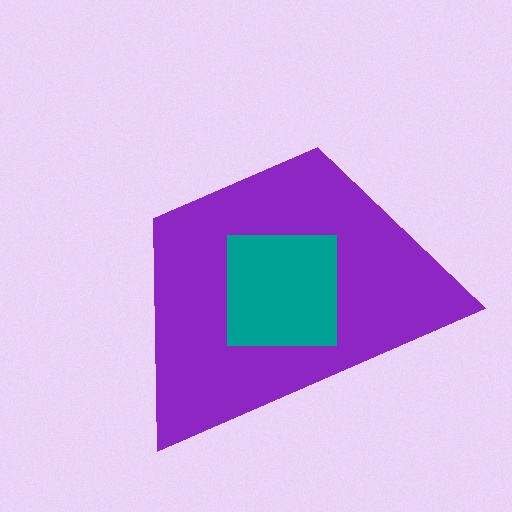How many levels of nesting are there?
2.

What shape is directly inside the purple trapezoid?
The teal square.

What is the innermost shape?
The teal square.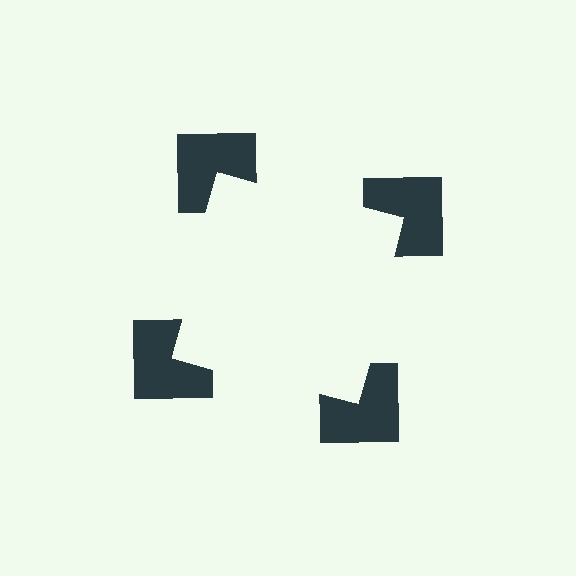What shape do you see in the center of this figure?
An illusory square — its edges are inferred from the aligned wedge cuts in the notched squares, not physically drawn.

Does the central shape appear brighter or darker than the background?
It typically appears slightly brighter than the background, even though no actual brightness change is drawn.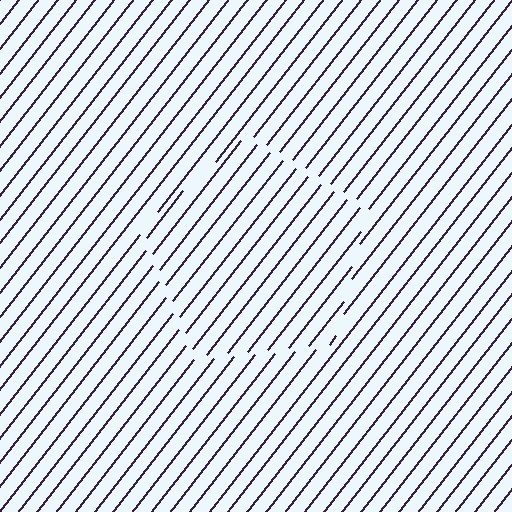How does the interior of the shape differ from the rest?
The interior of the shape contains the same grating, shifted by half a period — the contour is defined by the phase discontinuity where line-ends from the inner and outer gratings abut.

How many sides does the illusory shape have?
5 sides — the line-ends trace a pentagon.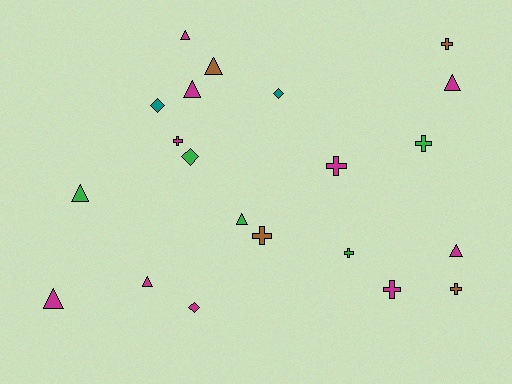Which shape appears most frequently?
Triangle, with 9 objects.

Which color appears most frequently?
Magenta, with 10 objects.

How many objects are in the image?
There are 21 objects.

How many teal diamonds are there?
There are 2 teal diamonds.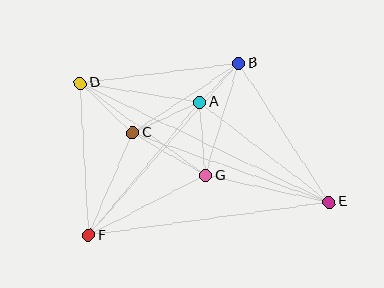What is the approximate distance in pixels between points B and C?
The distance between B and C is approximately 127 pixels.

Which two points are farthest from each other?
Points D and E are farthest from each other.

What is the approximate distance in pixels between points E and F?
The distance between E and F is approximately 242 pixels.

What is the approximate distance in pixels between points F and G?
The distance between F and G is approximately 131 pixels.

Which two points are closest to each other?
Points A and B are closest to each other.